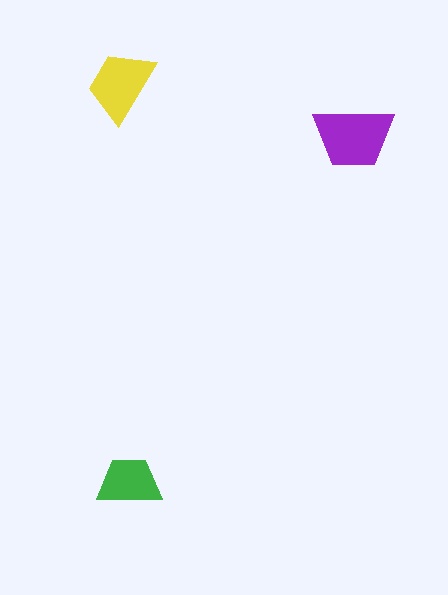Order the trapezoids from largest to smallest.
the purple one, the yellow one, the green one.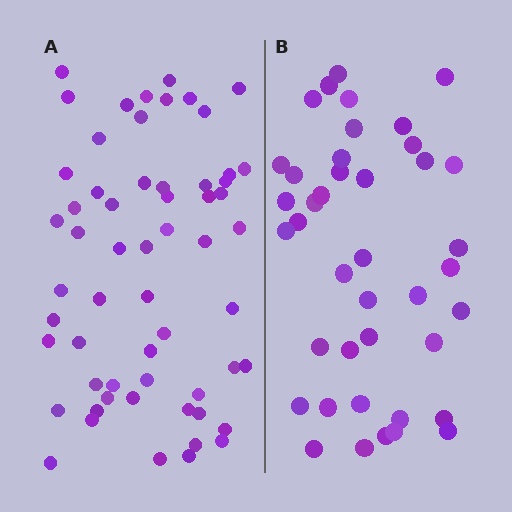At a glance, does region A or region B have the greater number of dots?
Region A (the left region) has more dots.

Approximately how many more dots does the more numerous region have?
Region A has approximately 20 more dots than region B.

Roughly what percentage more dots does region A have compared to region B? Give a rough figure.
About 45% more.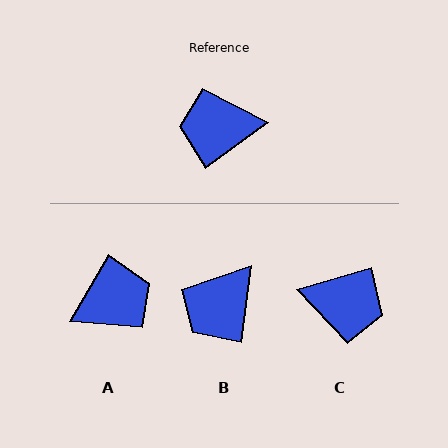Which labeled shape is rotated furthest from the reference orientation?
C, about 160 degrees away.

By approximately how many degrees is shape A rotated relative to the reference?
Approximately 157 degrees clockwise.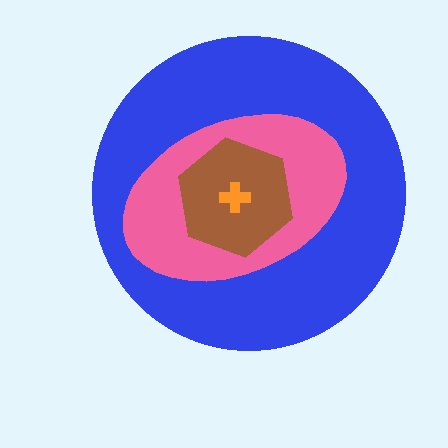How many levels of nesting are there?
4.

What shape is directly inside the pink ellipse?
The brown hexagon.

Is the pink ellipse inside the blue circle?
Yes.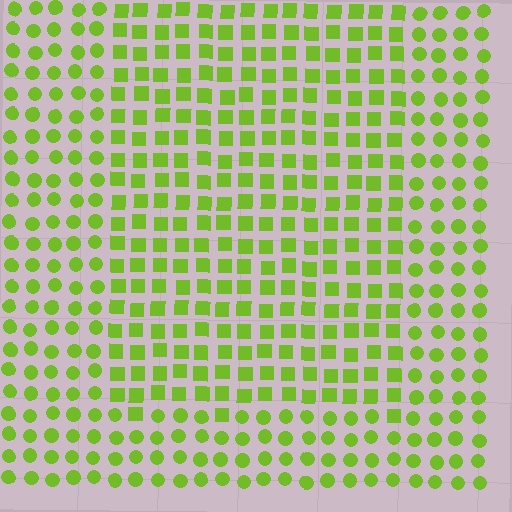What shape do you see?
I see a rectangle.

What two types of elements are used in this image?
The image uses squares inside the rectangle region and circles outside it.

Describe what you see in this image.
The image is filled with small lime elements arranged in a uniform grid. A rectangle-shaped region contains squares, while the surrounding area contains circles. The boundary is defined purely by the change in element shape.